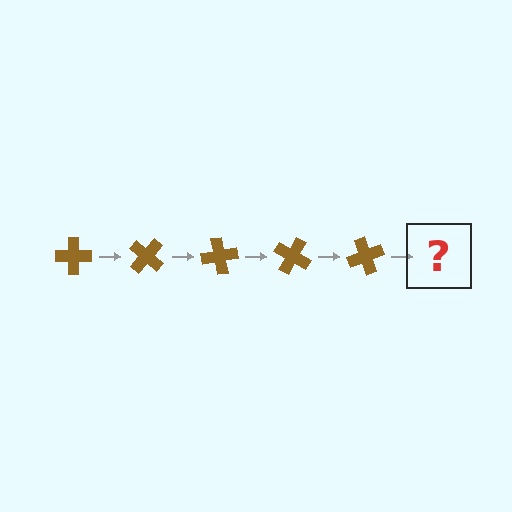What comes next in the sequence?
The next element should be a brown cross rotated 200 degrees.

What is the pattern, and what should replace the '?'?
The pattern is that the cross rotates 40 degrees each step. The '?' should be a brown cross rotated 200 degrees.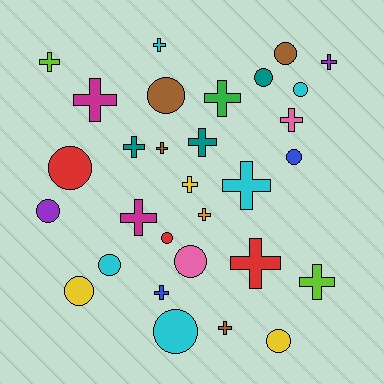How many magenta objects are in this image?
There are 2 magenta objects.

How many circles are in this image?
There are 13 circles.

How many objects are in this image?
There are 30 objects.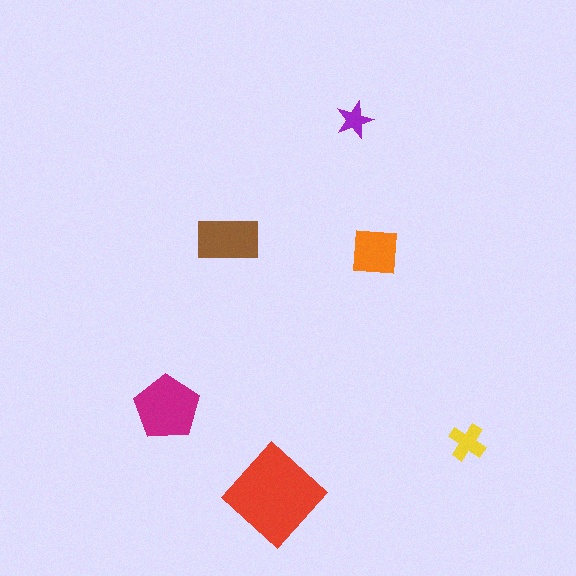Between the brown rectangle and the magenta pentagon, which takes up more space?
The magenta pentagon.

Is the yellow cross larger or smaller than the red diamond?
Smaller.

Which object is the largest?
The red diamond.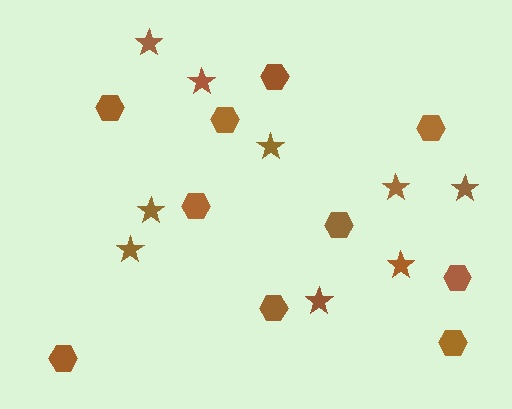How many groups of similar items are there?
There are 2 groups: one group of hexagons (10) and one group of stars (9).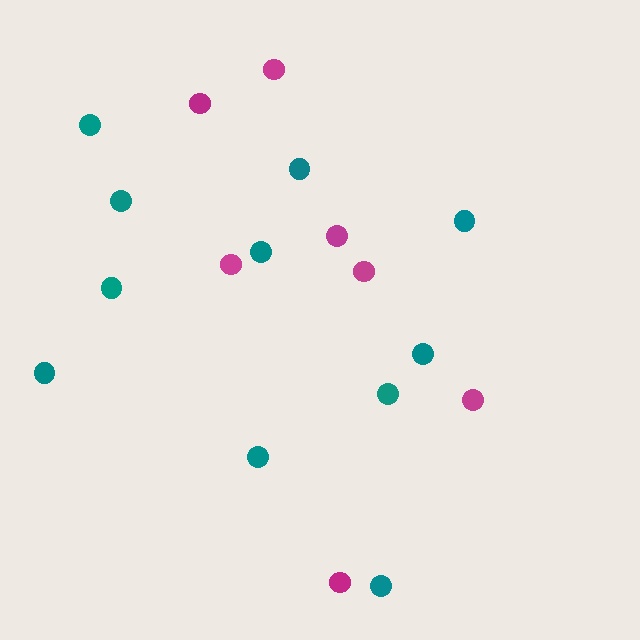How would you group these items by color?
There are 2 groups: one group of magenta circles (7) and one group of teal circles (11).